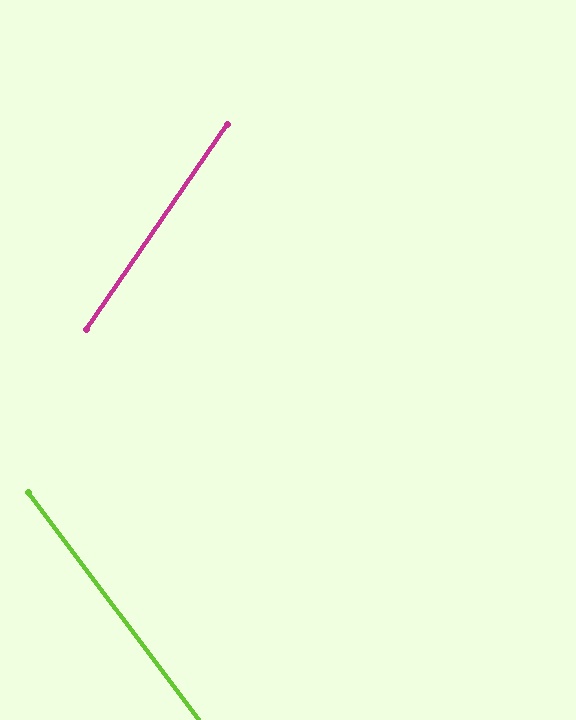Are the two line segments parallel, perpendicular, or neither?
Neither parallel nor perpendicular — they differ by about 71°.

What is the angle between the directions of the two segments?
Approximately 71 degrees.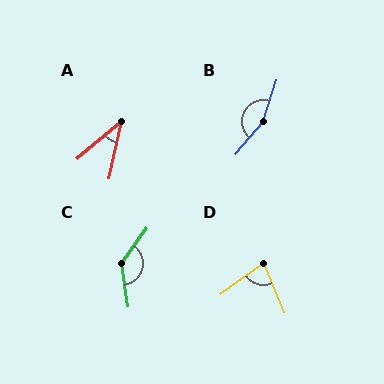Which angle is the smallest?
A, at approximately 37 degrees.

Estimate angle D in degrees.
Approximately 77 degrees.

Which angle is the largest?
B, at approximately 158 degrees.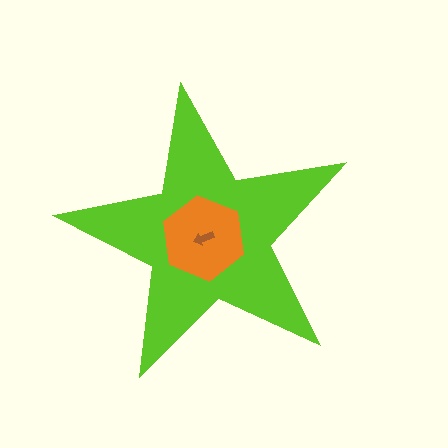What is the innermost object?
The brown arrow.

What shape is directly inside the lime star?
The orange hexagon.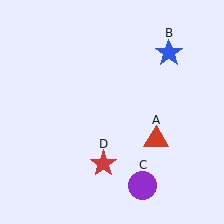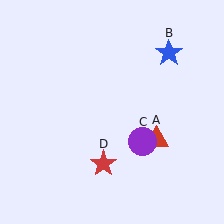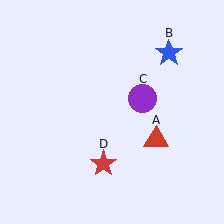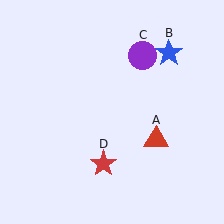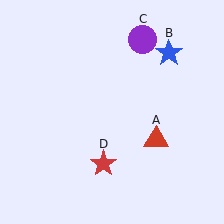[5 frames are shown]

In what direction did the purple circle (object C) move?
The purple circle (object C) moved up.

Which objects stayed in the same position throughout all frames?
Red triangle (object A) and blue star (object B) and red star (object D) remained stationary.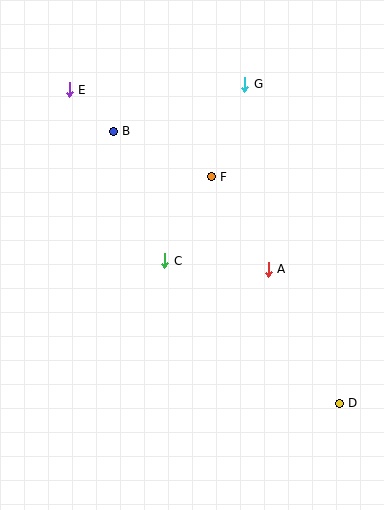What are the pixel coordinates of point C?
Point C is at (165, 261).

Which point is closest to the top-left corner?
Point E is closest to the top-left corner.